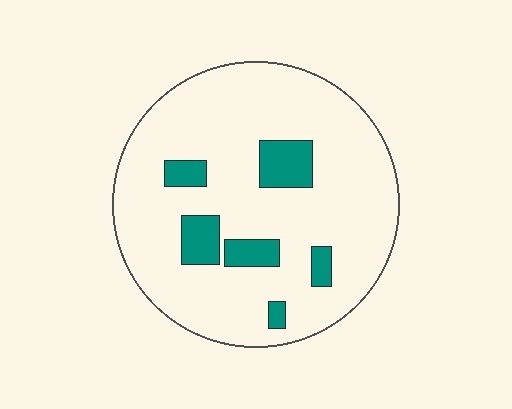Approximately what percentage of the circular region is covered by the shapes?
Approximately 15%.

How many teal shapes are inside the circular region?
6.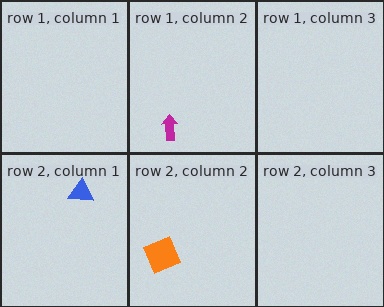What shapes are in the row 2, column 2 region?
The orange square.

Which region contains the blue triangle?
The row 2, column 1 region.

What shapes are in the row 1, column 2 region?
The magenta arrow.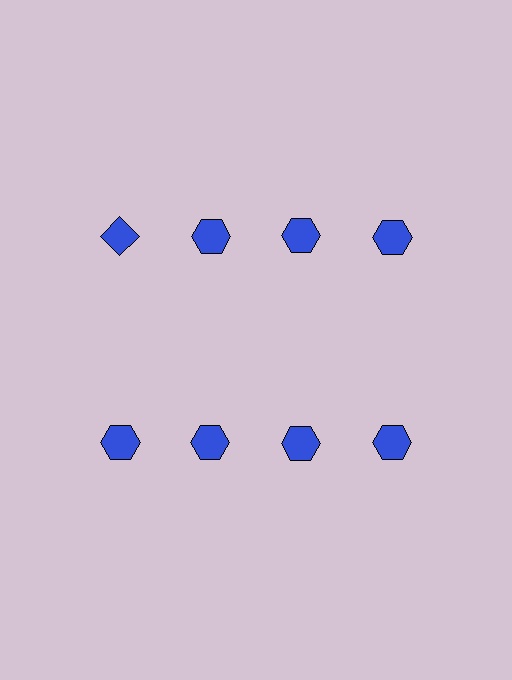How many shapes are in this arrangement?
There are 8 shapes arranged in a grid pattern.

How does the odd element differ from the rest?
It has a different shape: diamond instead of hexagon.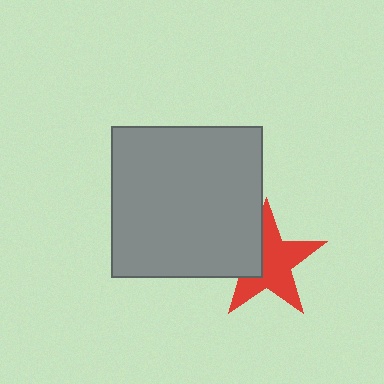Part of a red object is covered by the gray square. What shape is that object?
It is a star.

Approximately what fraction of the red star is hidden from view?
Roughly 31% of the red star is hidden behind the gray square.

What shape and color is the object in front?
The object in front is a gray square.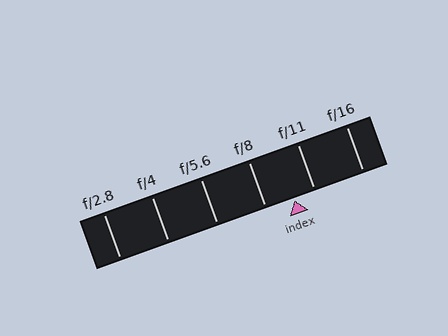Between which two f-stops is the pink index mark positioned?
The index mark is between f/8 and f/11.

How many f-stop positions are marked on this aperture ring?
There are 6 f-stop positions marked.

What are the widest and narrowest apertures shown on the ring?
The widest aperture shown is f/2.8 and the narrowest is f/16.